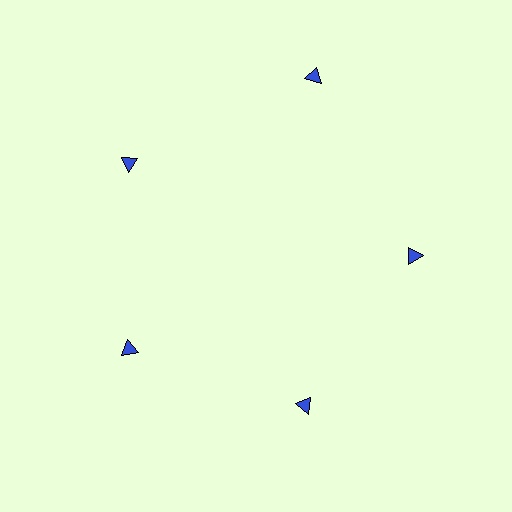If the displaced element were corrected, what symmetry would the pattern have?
It would have 5-fold rotational symmetry — the pattern would map onto itself every 72 degrees.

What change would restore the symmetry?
The symmetry would be restored by moving it inward, back onto the ring so that all 5 triangles sit at equal angles and equal distance from the center.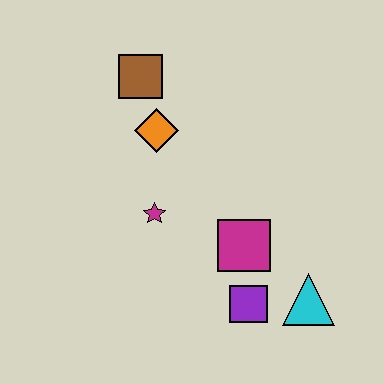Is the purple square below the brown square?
Yes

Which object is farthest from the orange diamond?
The cyan triangle is farthest from the orange diamond.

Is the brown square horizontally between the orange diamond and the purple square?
No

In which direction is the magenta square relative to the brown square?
The magenta square is below the brown square.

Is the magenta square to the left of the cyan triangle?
Yes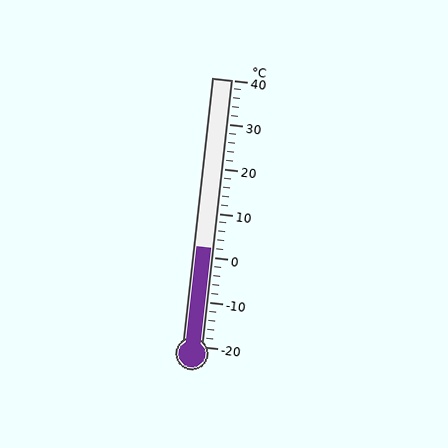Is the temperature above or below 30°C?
The temperature is below 30°C.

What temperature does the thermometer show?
The thermometer shows approximately 2°C.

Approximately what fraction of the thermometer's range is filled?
The thermometer is filled to approximately 35% of its range.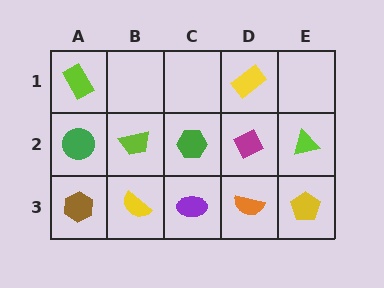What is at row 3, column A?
A brown hexagon.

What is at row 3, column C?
A purple ellipse.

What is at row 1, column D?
A yellow rectangle.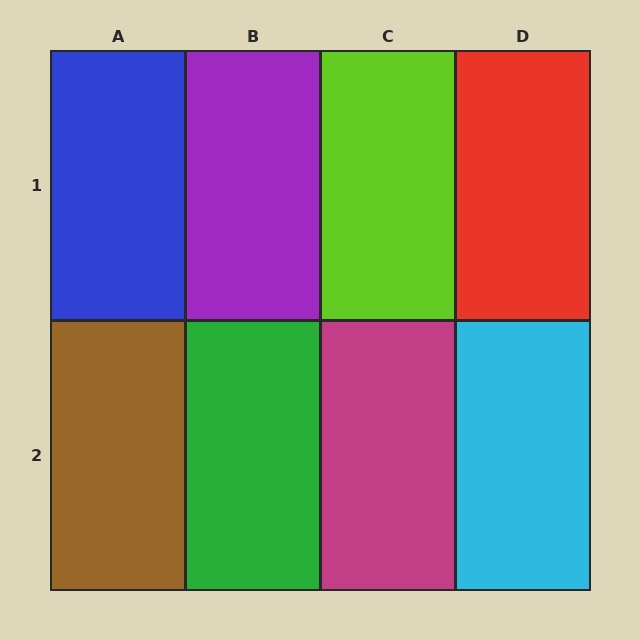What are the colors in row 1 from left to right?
Blue, purple, lime, red.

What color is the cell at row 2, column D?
Cyan.